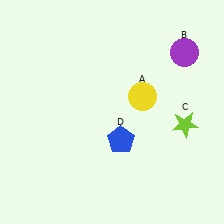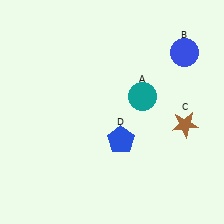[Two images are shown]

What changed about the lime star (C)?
In Image 1, C is lime. In Image 2, it changed to brown.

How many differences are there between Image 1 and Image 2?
There are 3 differences between the two images.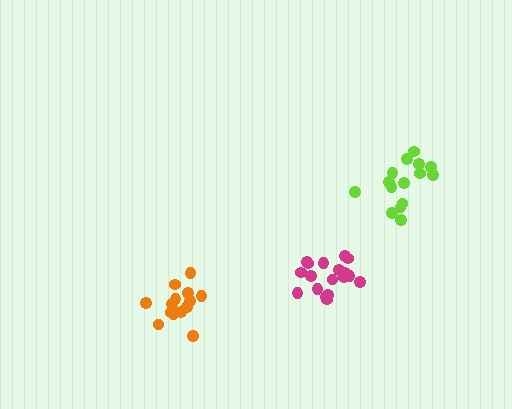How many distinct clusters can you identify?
There are 3 distinct clusters.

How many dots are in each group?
Group 1: 14 dots, Group 2: 15 dots, Group 3: 18 dots (47 total).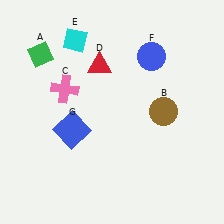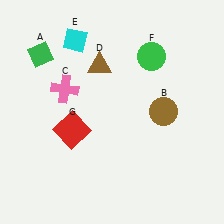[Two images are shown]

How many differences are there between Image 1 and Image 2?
There are 3 differences between the two images.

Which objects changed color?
D changed from red to brown. F changed from blue to green. G changed from blue to red.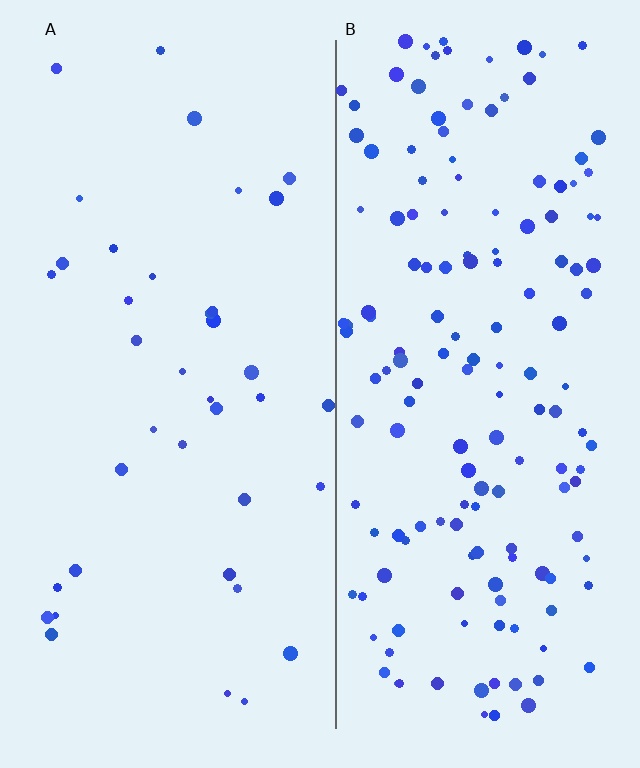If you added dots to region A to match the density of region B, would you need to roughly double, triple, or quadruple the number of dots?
Approximately quadruple.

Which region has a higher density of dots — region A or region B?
B (the right).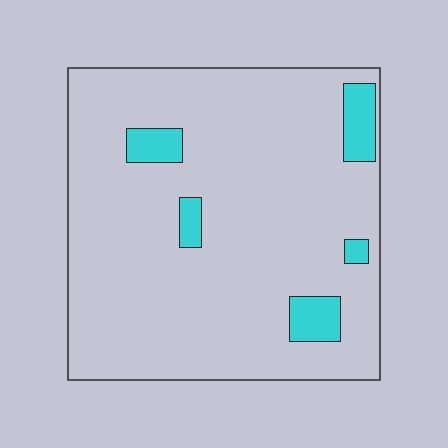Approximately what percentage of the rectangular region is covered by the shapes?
Approximately 10%.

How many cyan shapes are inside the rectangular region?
5.